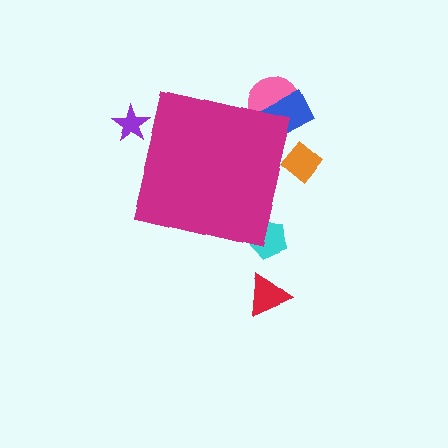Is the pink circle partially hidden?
Yes, the pink circle is partially hidden behind the magenta square.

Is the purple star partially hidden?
Yes, the purple star is partially hidden behind the magenta square.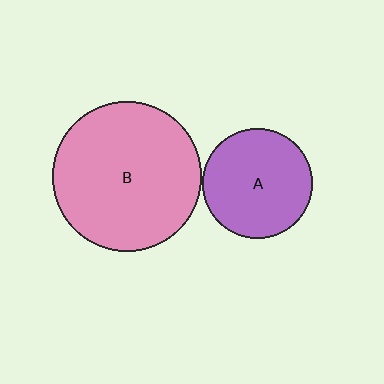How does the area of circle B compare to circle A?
Approximately 1.8 times.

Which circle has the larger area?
Circle B (pink).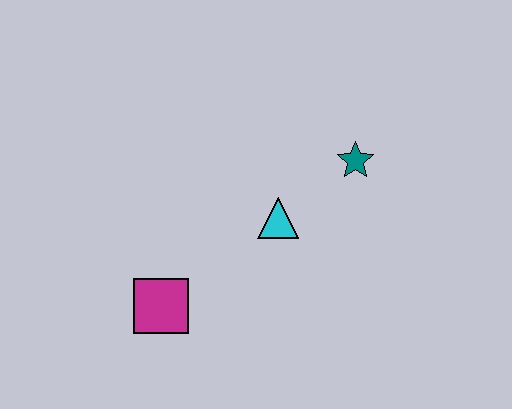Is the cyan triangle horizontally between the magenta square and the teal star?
Yes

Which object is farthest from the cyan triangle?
The magenta square is farthest from the cyan triangle.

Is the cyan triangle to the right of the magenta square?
Yes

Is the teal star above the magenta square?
Yes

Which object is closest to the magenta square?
The cyan triangle is closest to the magenta square.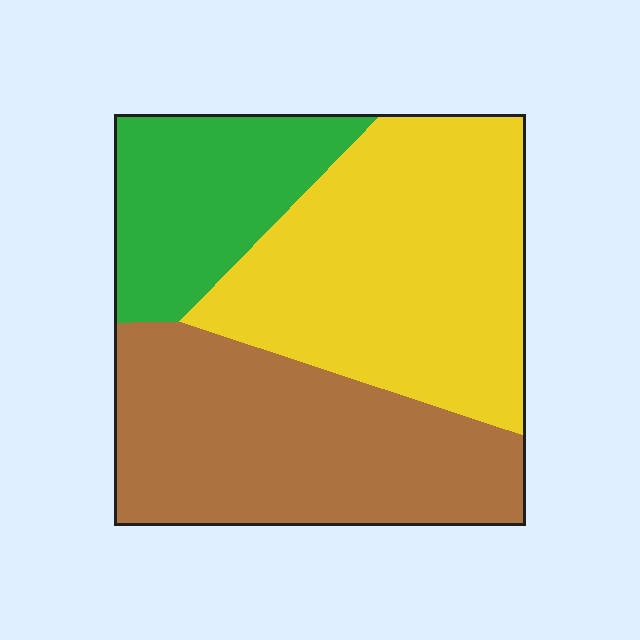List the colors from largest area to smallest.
From largest to smallest: yellow, brown, green.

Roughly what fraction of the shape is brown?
Brown takes up about three eighths (3/8) of the shape.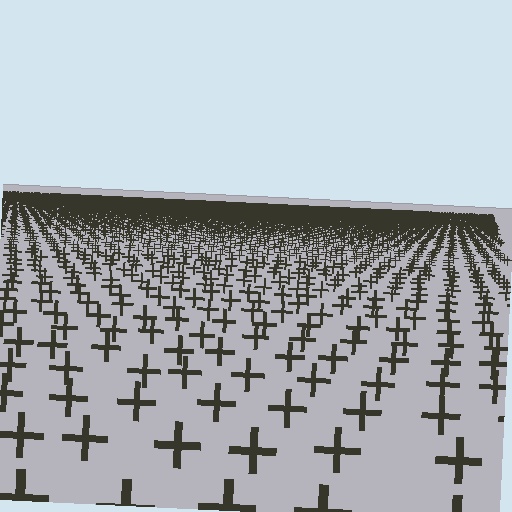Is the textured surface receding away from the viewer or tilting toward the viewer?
The surface is receding away from the viewer. Texture elements get smaller and denser toward the top.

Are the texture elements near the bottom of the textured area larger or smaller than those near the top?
Larger. Near the bottom, elements are closer to the viewer and appear at a bigger on-screen size.